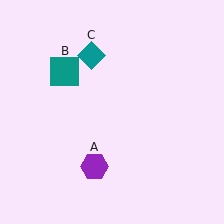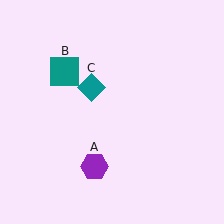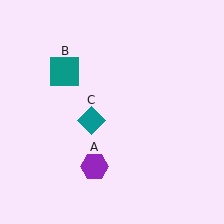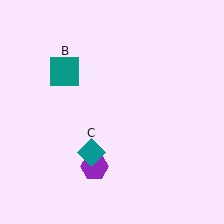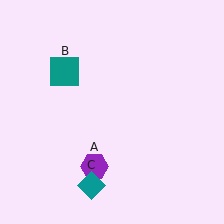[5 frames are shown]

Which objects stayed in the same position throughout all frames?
Purple hexagon (object A) and teal square (object B) remained stationary.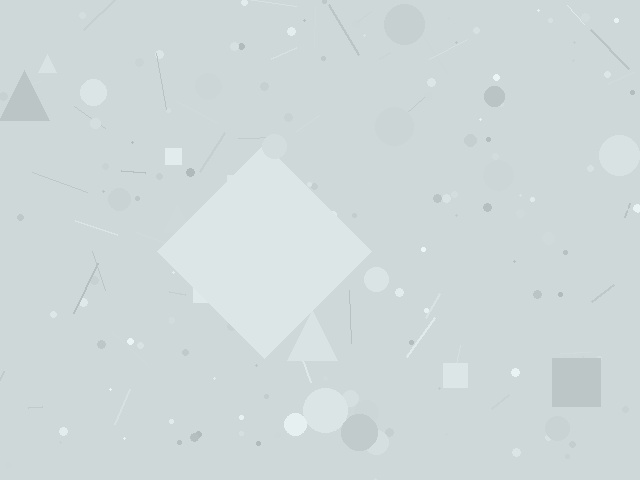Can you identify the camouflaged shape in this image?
The camouflaged shape is a diamond.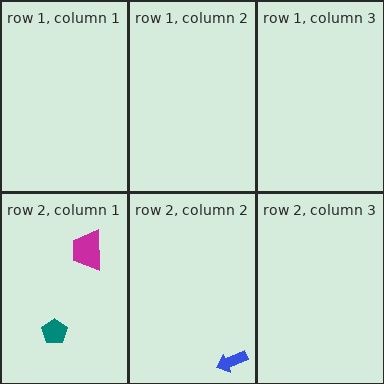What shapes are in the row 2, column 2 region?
The blue arrow.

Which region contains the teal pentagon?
The row 2, column 1 region.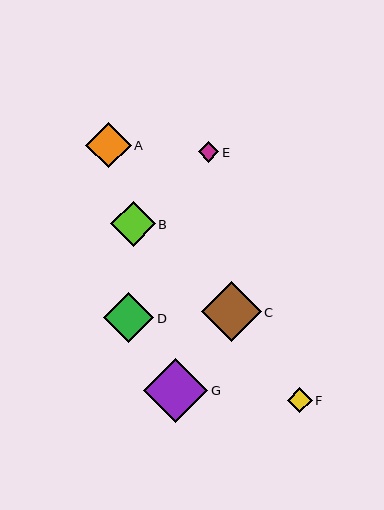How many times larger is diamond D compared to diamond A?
Diamond D is approximately 1.1 times the size of diamond A.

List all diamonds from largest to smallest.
From largest to smallest: G, C, D, A, B, F, E.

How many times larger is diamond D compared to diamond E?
Diamond D is approximately 2.4 times the size of diamond E.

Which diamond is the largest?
Diamond G is the largest with a size of approximately 64 pixels.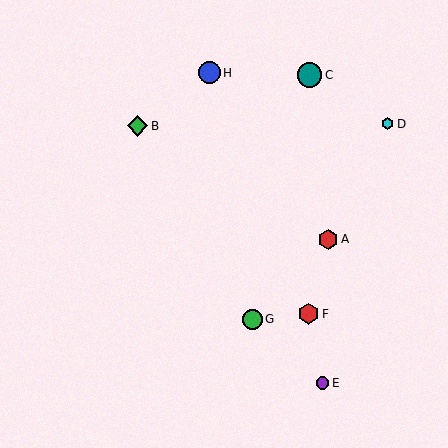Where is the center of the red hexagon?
The center of the red hexagon is at (328, 239).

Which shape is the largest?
The teal circle (labeled C) is the largest.